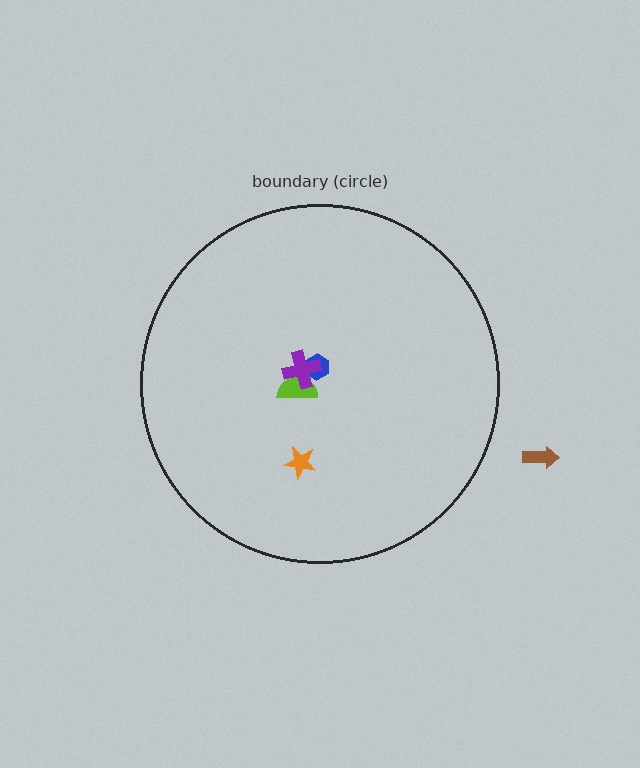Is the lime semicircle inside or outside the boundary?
Inside.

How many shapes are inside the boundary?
4 inside, 1 outside.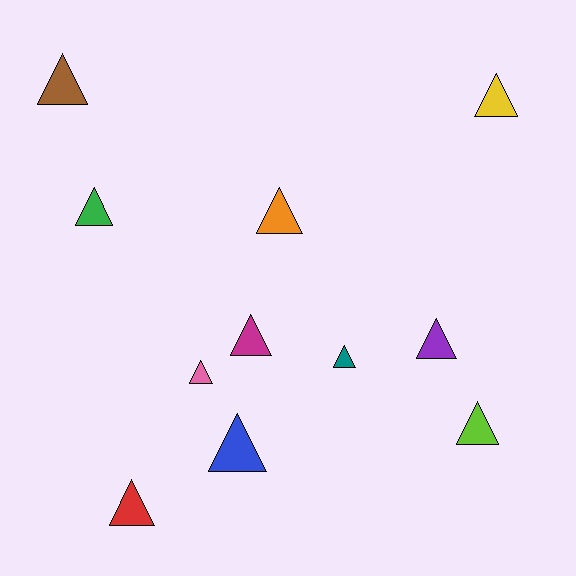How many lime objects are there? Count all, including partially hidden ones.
There is 1 lime object.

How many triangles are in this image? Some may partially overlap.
There are 11 triangles.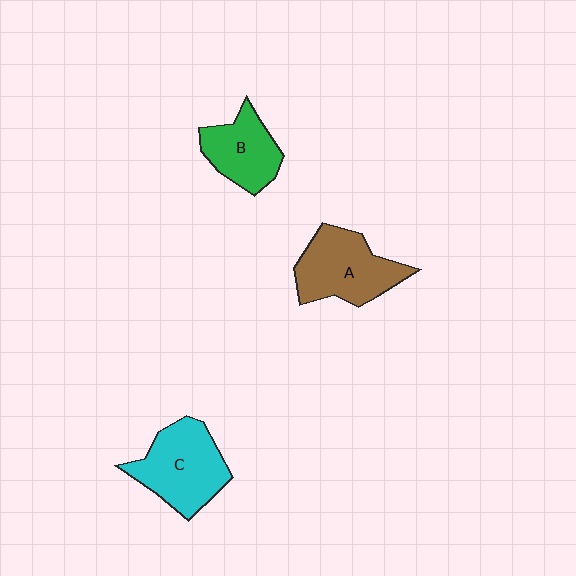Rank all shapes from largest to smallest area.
From largest to smallest: C (cyan), A (brown), B (green).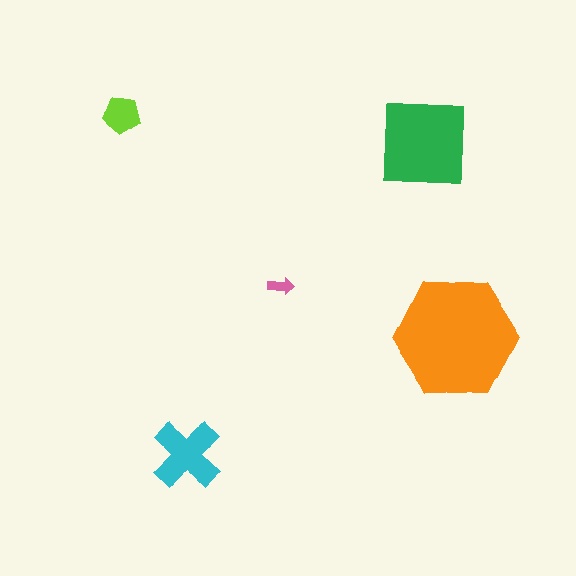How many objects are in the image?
There are 5 objects in the image.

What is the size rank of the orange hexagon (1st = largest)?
1st.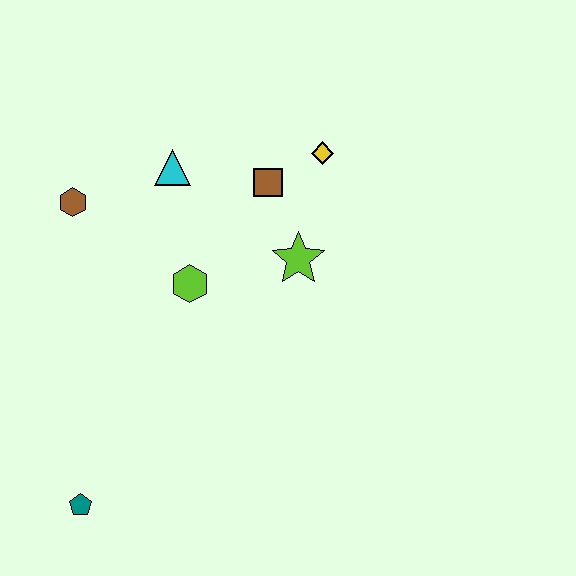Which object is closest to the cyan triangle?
The brown square is closest to the cyan triangle.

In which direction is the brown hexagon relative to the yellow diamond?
The brown hexagon is to the left of the yellow diamond.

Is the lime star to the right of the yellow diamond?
No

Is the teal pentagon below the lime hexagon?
Yes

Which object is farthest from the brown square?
The teal pentagon is farthest from the brown square.